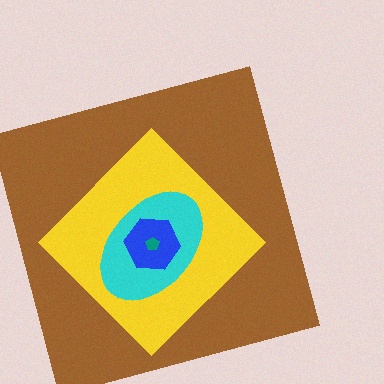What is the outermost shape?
The brown square.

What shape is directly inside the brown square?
The yellow diamond.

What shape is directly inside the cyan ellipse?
The blue hexagon.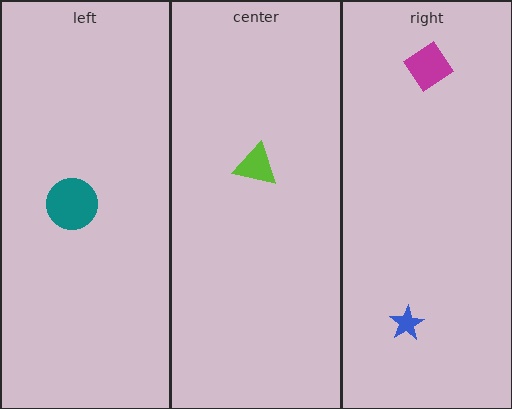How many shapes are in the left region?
1.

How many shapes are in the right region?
2.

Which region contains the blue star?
The right region.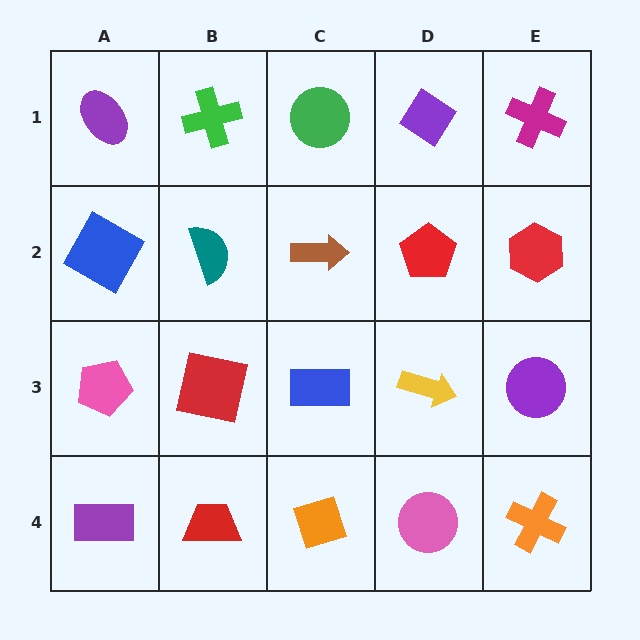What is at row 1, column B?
A green cross.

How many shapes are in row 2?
5 shapes.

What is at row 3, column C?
A blue rectangle.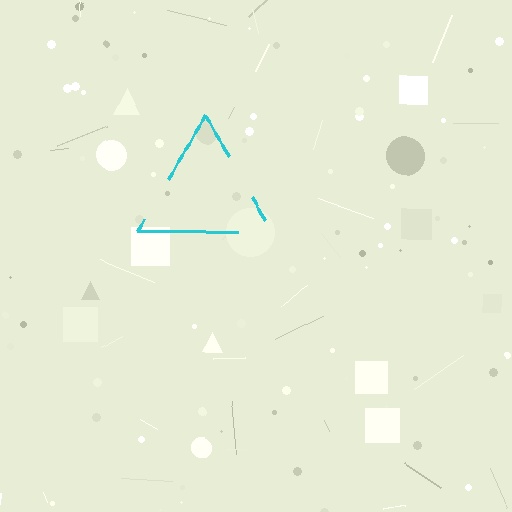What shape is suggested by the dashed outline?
The dashed outline suggests a triangle.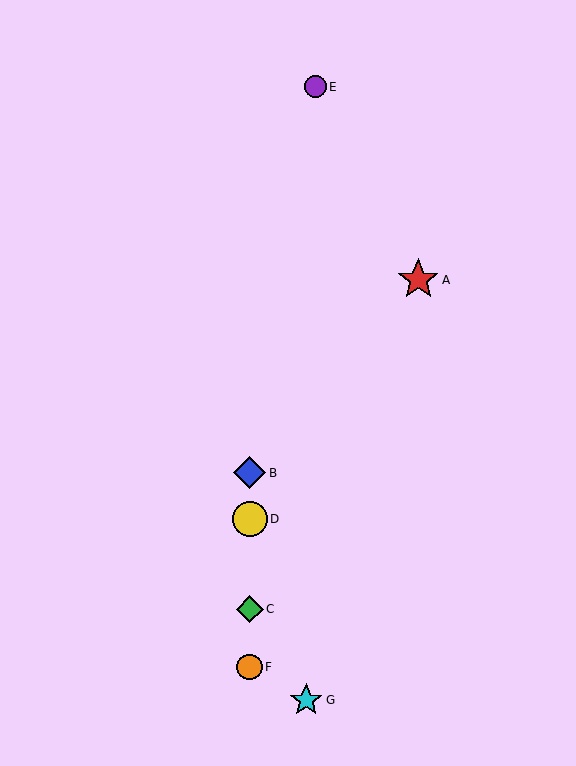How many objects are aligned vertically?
4 objects (B, C, D, F) are aligned vertically.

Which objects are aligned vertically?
Objects B, C, D, F are aligned vertically.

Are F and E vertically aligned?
No, F is at x≈250 and E is at x≈315.